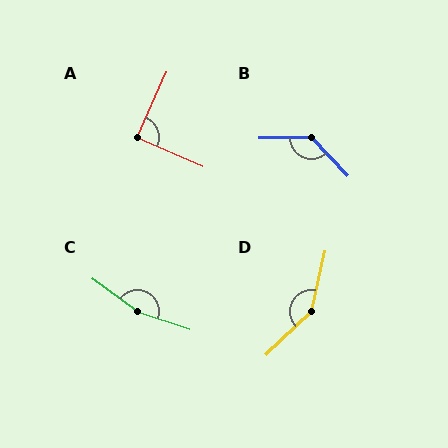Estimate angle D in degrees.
Approximately 146 degrees.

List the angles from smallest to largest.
A (89°), B (132°), D (146°), C (163°).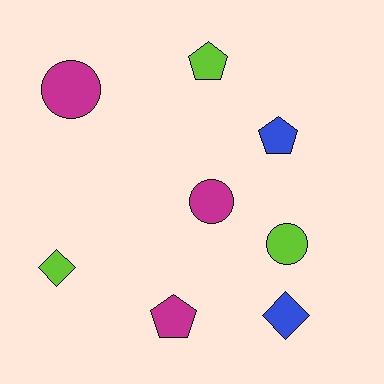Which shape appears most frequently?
Pentagon, with 3 objects.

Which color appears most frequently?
Lime, with 3 objects.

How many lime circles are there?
There is 1 lime circle.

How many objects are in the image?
There are 8 objects.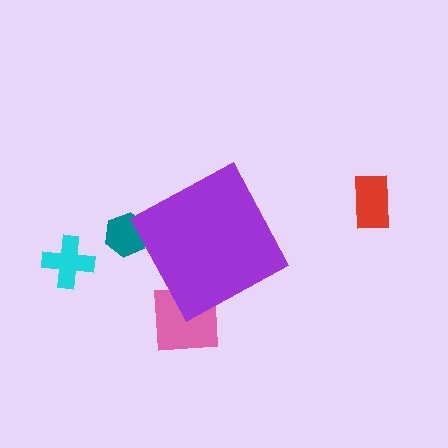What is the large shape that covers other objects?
A purple diamond.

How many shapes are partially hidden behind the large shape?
2 shapes are partially hidden.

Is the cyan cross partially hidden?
No, the cyan cross is fully visible.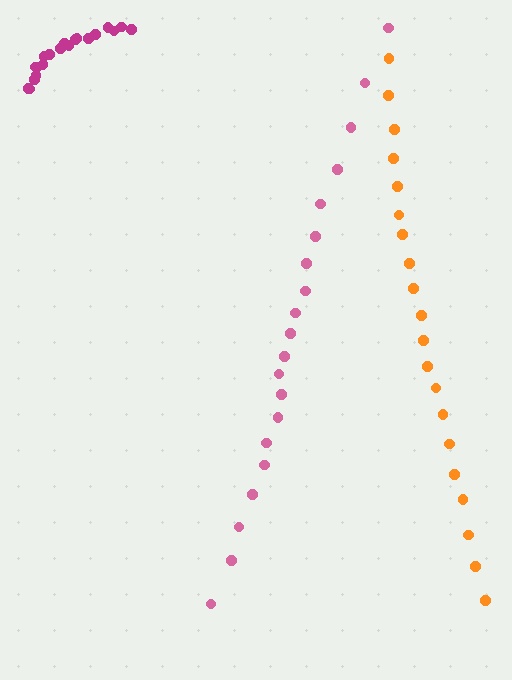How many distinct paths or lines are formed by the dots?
There are 3 distinct paths.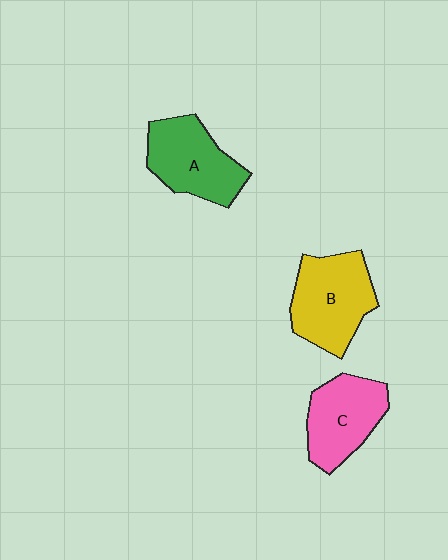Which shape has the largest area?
Shape B (yellow).